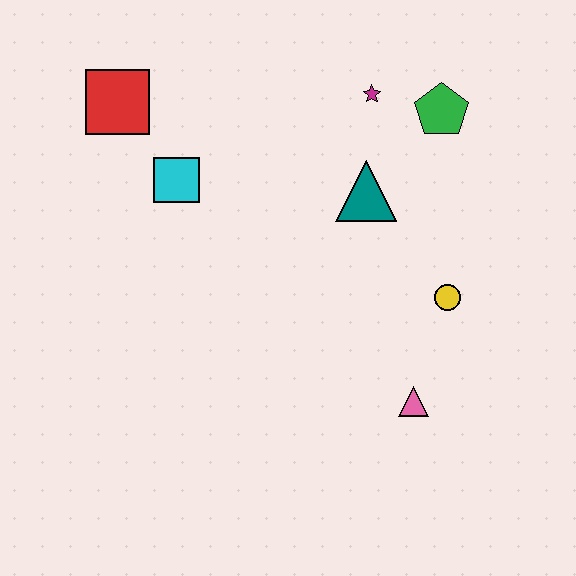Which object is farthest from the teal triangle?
The red square is farthest from the teal triangle.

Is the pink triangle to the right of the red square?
Yes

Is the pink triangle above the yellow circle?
No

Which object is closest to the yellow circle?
The pink triangle is closest to the yellow circle.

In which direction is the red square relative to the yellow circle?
The red square is to the left of the yellow circle.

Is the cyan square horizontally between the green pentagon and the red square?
Yes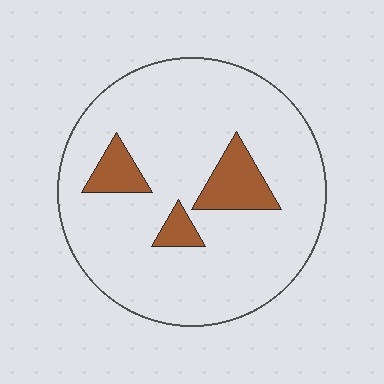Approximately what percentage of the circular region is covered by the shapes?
Approximately 15%.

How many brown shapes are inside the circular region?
3.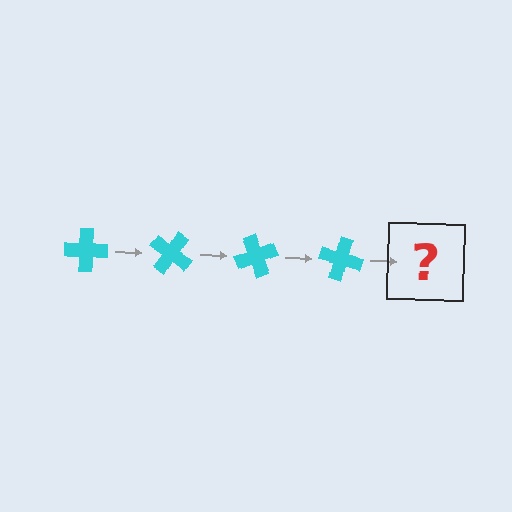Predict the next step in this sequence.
The next step is a cyan cross rotated 140 degrees.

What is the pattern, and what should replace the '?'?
The pattern is that the cross rotates 35 degrees each step. The '?' should be a cyan cross rotated 140 degrees.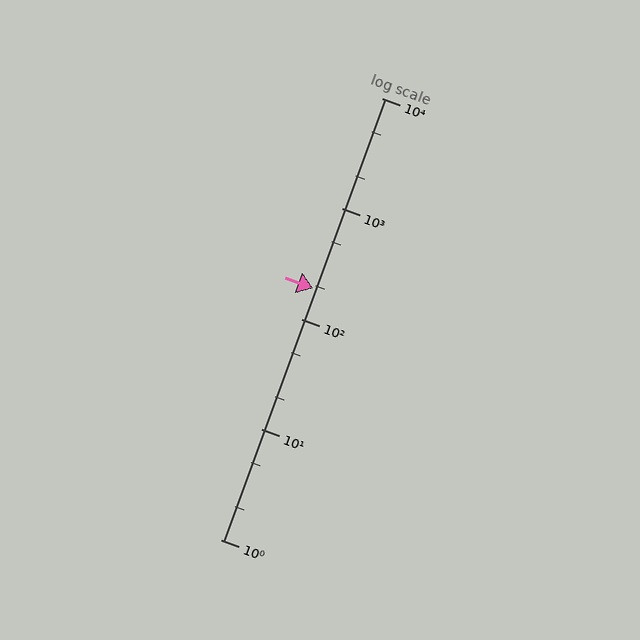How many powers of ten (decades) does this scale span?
The scale spans 4 decades, from 1 to 10000.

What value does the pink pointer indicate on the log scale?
The pointer indicates approximately 190.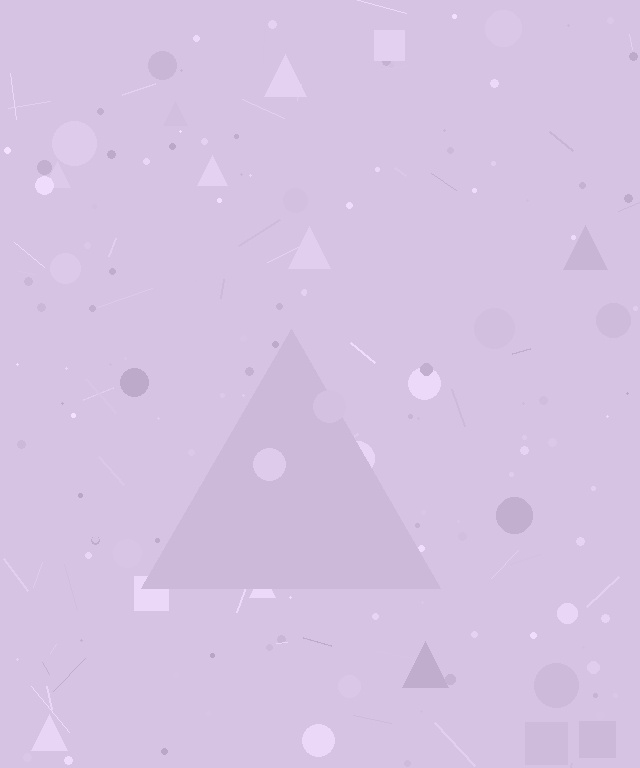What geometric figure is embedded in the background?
A triangle is embedded in the background.